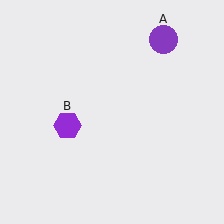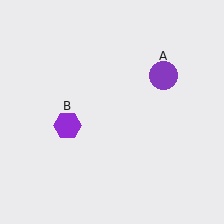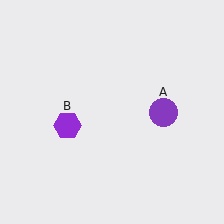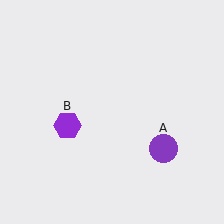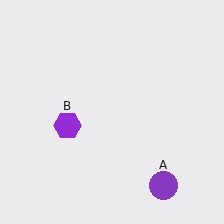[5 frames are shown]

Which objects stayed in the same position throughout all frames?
Purple hexagon (object B) remained stationary.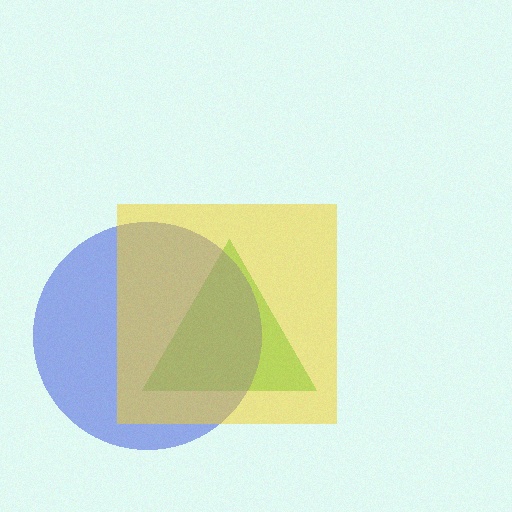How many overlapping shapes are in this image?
There are 3 overlapping shapes in the image.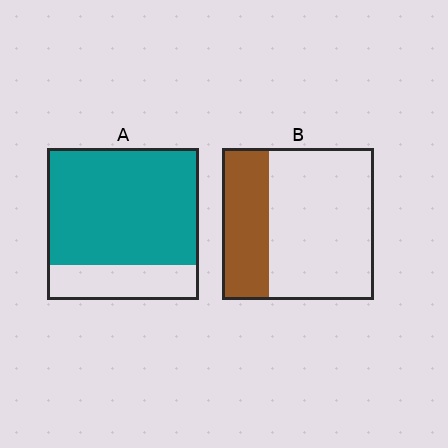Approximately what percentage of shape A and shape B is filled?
A is approximately 75% and B is approximately 30%.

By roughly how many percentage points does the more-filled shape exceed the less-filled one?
By roughly 45 percentage points (A over B).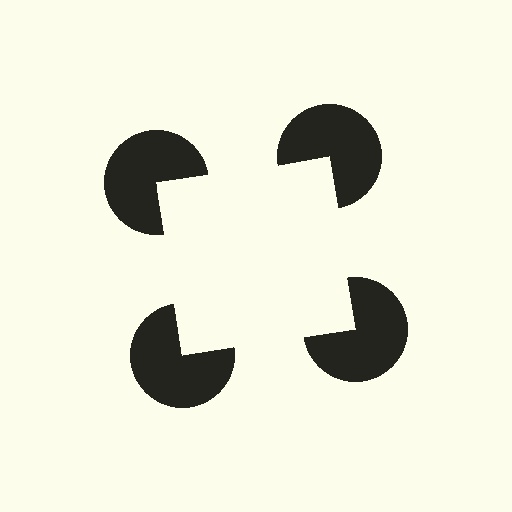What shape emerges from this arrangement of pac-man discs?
An illusory square — its edges are inferred from the aligned wedge cuts in the pac-man discs, not physically drawn.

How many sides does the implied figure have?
4 sides.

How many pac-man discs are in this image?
There are 4 — one at each vertex of the illusory square.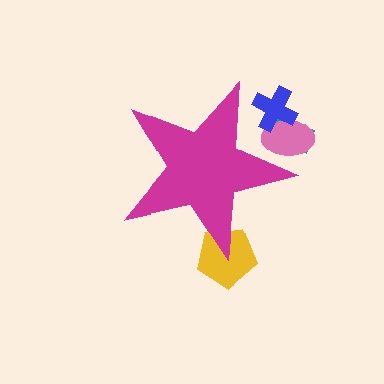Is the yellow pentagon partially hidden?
Yes, the yellow pentagon is partially hidden behind the magenta star.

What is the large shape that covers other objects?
A magenta star.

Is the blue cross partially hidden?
Yes, the blue cross is partially hidden behind the magenta star.